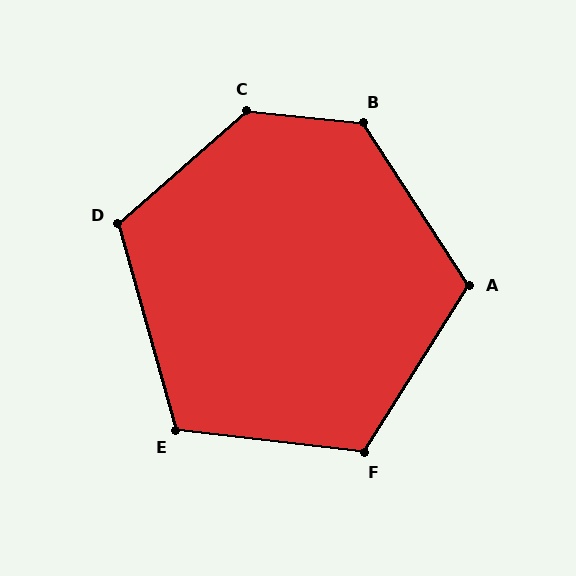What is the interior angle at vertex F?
Approximately 116 degrees (obtuse).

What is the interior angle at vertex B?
Approximately 129 degrees (obtuse).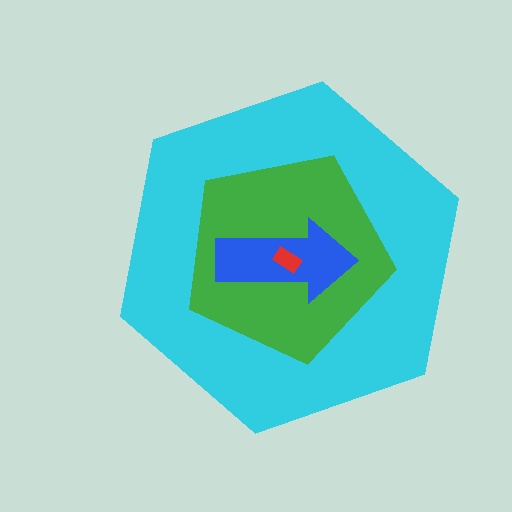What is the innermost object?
The red rectangle.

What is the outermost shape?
The cyan hexagon.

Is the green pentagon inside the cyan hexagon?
Yes.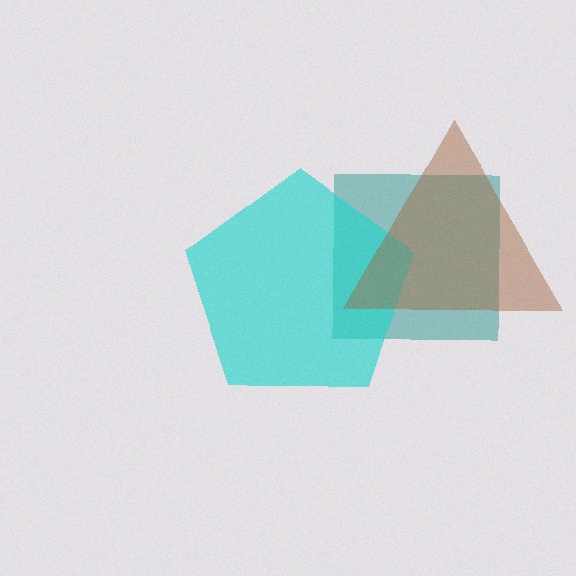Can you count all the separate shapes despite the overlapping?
Yes, there are 3 separate shapes.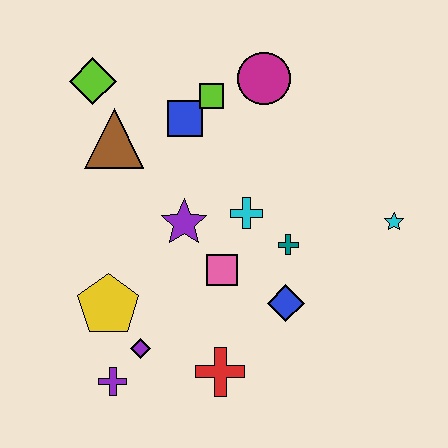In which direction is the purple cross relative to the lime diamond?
The purple cross is below the lime diamond.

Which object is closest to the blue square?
The lime square is closest to the blue square.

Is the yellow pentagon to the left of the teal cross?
Yes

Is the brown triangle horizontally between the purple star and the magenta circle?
No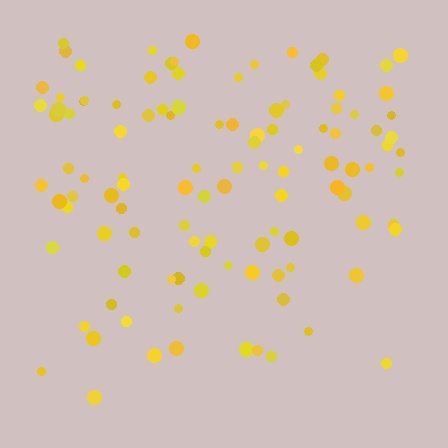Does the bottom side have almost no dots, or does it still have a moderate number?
Still a moderate number, just noticeably fewer than the top.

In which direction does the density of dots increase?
From bottom to top, with the top side densest.